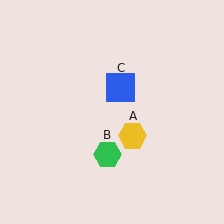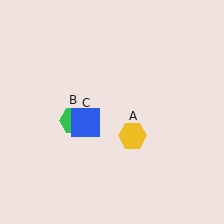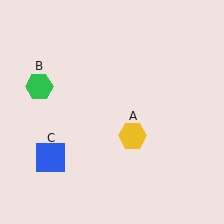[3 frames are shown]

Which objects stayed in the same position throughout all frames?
Yellow hexagon (object A) remained stationary.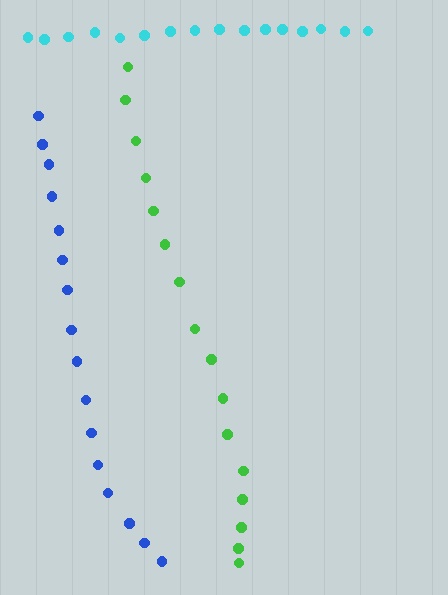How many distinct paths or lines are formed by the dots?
There are 3 distinct paths.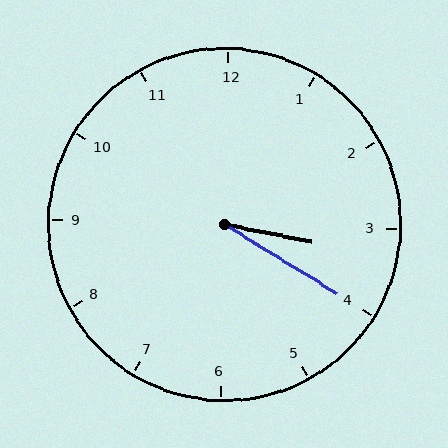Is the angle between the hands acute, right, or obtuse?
It is acute.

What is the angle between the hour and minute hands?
Approximately 20 degrees.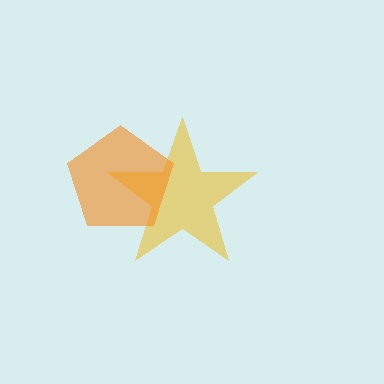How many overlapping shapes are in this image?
There are 2 overlapping shapes in the image.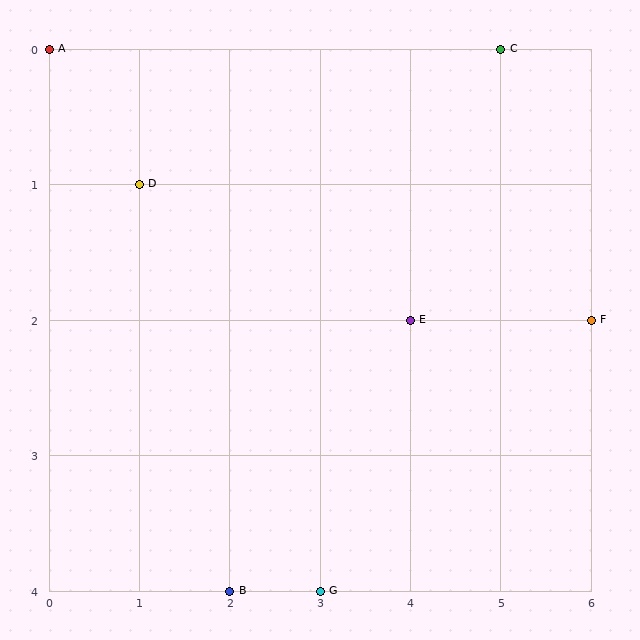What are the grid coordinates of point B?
Point B is at grid coordinates (2, 4).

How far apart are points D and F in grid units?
Points D and F are 5 columns and 1 row apart (about 5.1 grid units diagonally).